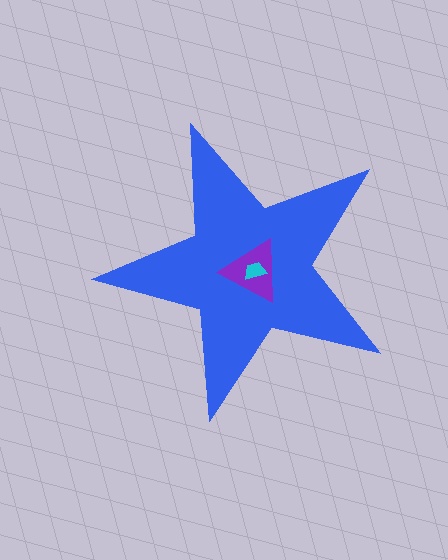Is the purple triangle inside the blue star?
Yes.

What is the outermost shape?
The blue star.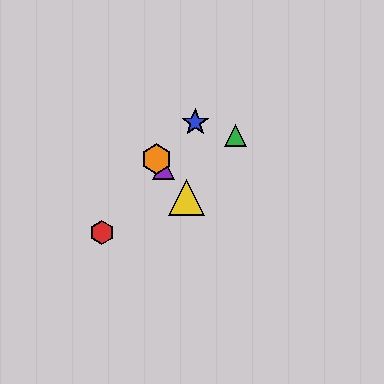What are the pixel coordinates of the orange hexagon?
The orange hexagon is at (157, 159).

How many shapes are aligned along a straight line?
3 shapes (the yellow triangle, the purple triangle, the orange hexagon) are aligned along a straight line.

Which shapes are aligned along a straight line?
The yellow triangle, the purple triangle, the orange hexagon are aligned along a straight line.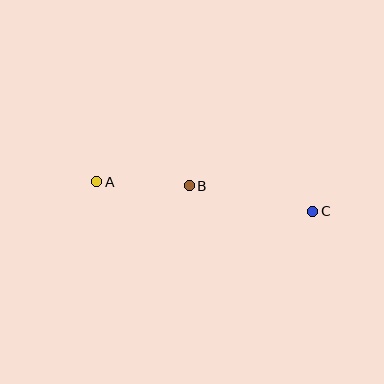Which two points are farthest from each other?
Points A and C are farthest from each other.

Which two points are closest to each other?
Points A and B are closest to each other.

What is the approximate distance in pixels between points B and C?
The distance between B and C is approximately 127 pixels.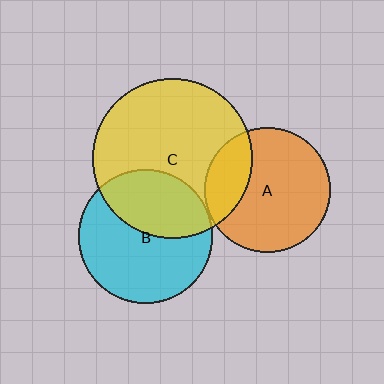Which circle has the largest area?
Circle C (yellow).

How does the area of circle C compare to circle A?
Approximately 1.6 times.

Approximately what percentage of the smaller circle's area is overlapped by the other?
Approximately 40%.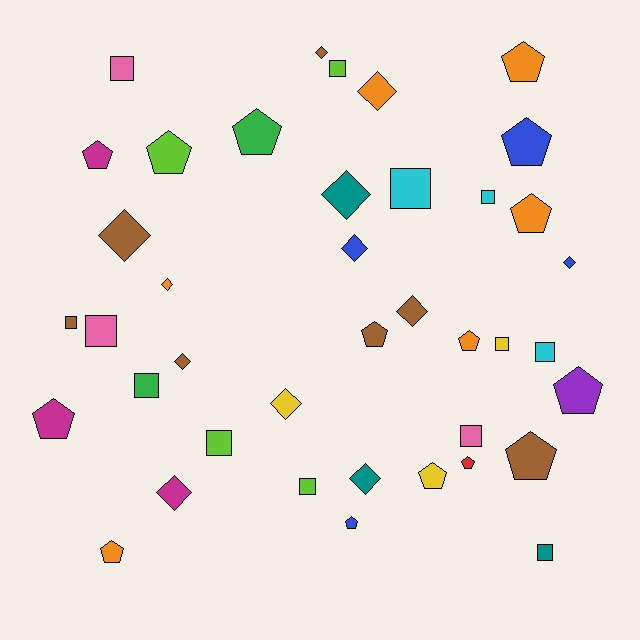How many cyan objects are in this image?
There are 3 cyan objects.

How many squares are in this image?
There are 13 squares.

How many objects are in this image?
There are 40 objects.